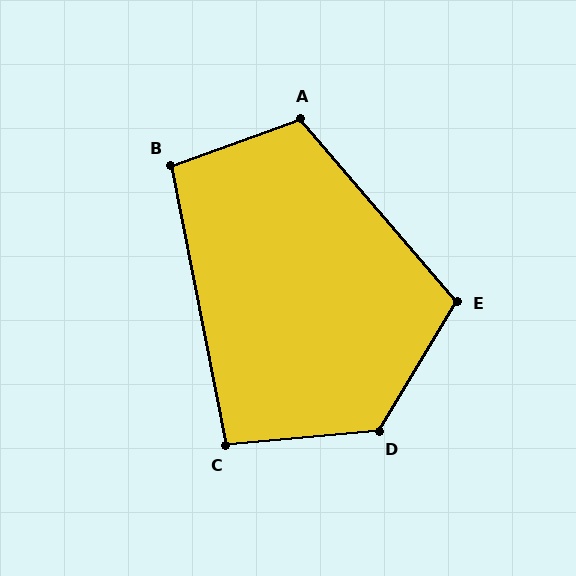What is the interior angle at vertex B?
Approximately 99 degrees (obtuse).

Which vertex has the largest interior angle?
D, at approximately 127 degrees.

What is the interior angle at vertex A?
Approximately 111 degrees (obtuse).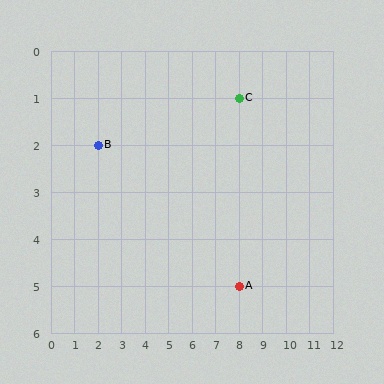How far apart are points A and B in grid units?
Points A and B are 6 columns and 3 rows apart (about 6.7 grid units diagonally).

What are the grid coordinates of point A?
Point A is at grid coordinates (8, 5).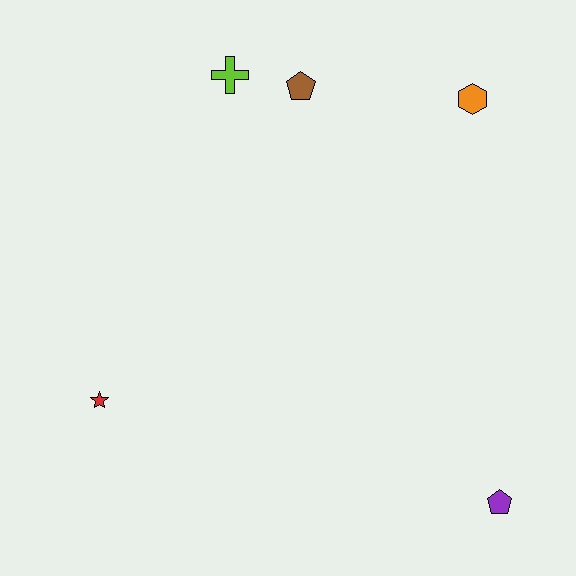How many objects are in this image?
There are 5 objects.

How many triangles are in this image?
There are no triangles.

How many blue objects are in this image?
There are no blue objects.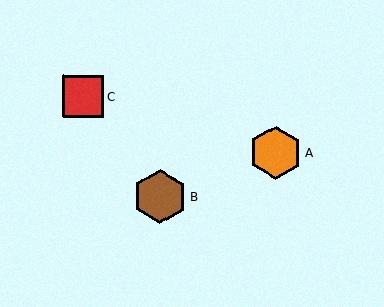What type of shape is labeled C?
Shape C is a red square.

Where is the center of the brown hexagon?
The center of the brown hexagon is at (160, 197).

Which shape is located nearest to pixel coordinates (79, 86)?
The red square (labeled C) at (83, 97) is nearest to that location.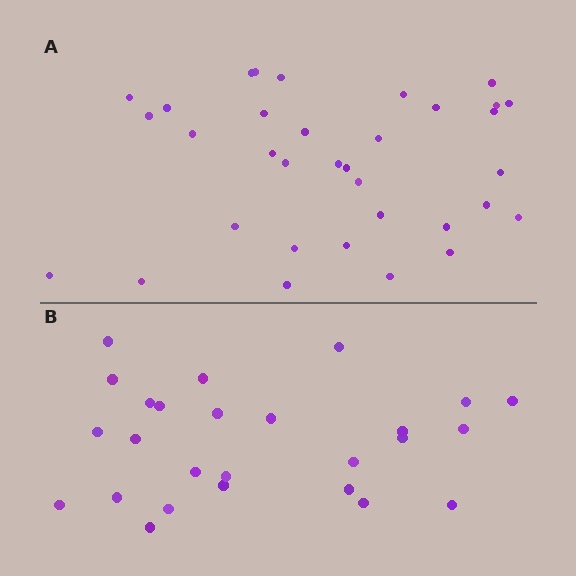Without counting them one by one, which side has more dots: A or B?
Region A (the top region) has more dots.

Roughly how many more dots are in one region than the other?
Region A has roughly 8 or so more dots than region B.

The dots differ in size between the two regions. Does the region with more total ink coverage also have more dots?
No. Region B has more total ink coverage because its dots are larger, but region A actually contains more individual dots. Total area can be misleading — the number of items is what matters here.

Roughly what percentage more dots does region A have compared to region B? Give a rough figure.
About 30% more.